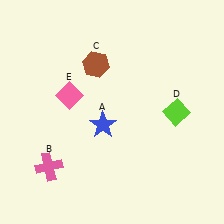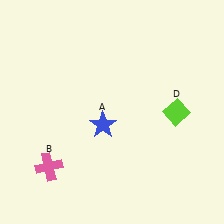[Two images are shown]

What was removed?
The brown hexagon (C), the pink diamond (E) were removed in Image 2.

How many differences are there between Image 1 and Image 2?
There are 2 differences between the two images.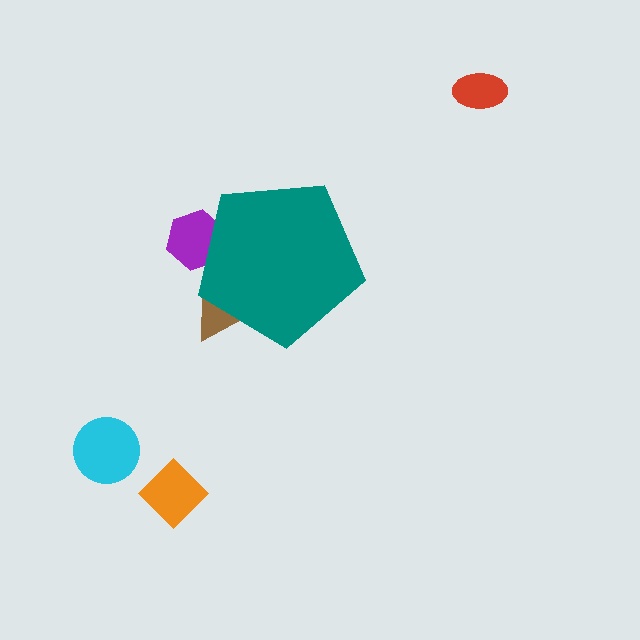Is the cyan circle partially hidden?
No, the cyan circle is fully visible.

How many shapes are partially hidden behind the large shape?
2 shapes are partially hidden.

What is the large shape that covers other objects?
A teal pentagon.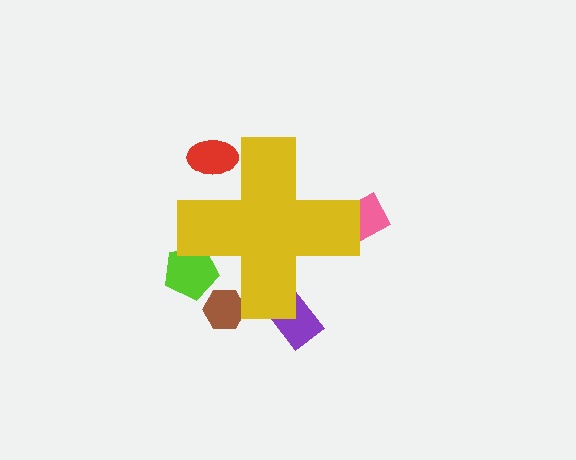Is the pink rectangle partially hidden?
Yes, the pink rectangle is partially hidden behind the yellow cross.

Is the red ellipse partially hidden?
Yes, the red ellipse is partially hidden behind the yellow cross.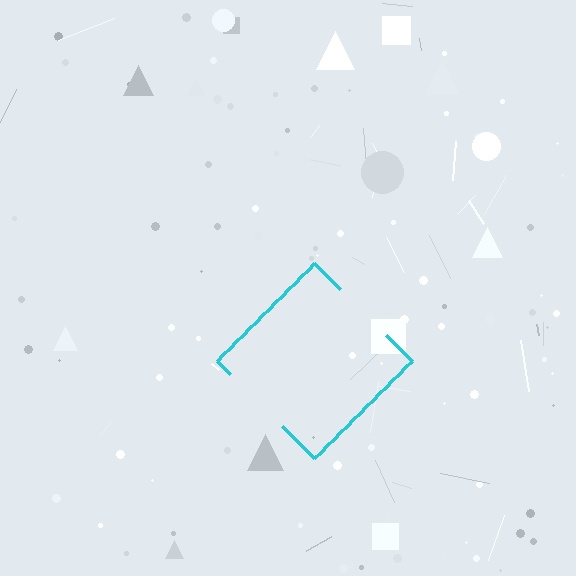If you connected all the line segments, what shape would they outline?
They would outline a diamond.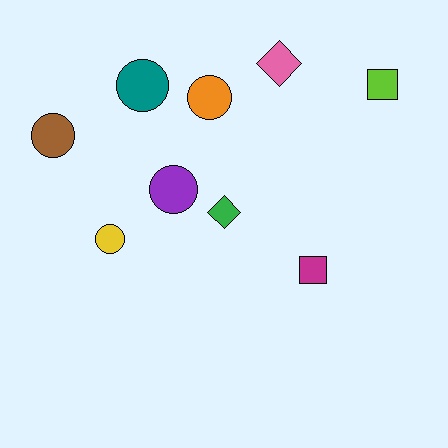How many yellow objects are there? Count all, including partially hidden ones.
There is 1 yellow object.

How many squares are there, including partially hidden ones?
There are 2 squares.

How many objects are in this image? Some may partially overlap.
There are 9 objects.